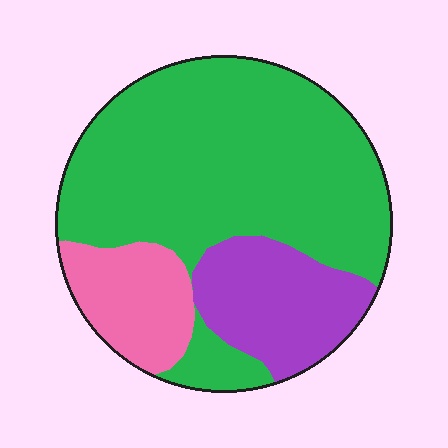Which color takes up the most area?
Green, at roughly 65%.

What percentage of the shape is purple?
Purple covers 20% of the shape.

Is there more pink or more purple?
Purple.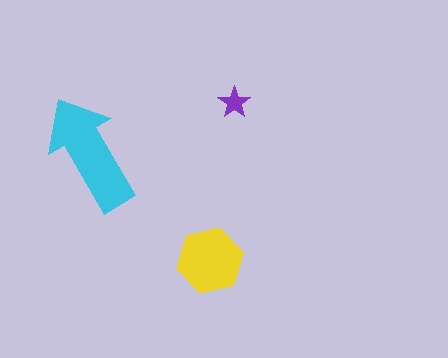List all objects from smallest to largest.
The purple star, the yellow hexagon, the cyan arrow.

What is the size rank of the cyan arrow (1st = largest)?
1st.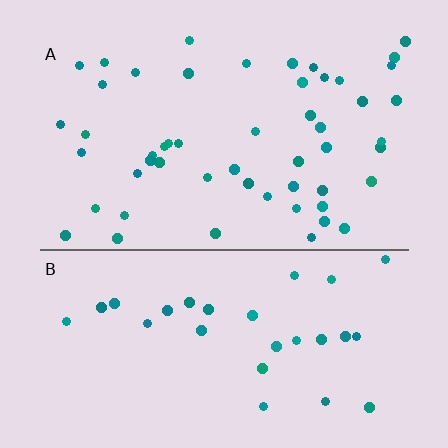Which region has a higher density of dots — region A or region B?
A (the top).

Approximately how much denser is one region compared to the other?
Approximately 1.8× — region A over region B.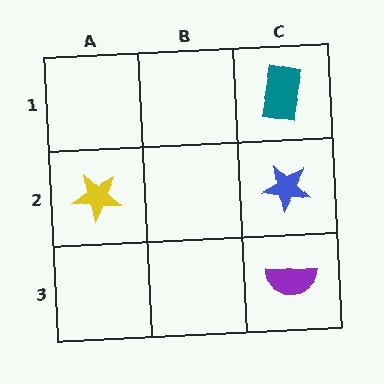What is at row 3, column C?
A purple semicircle.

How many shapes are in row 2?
2 shapes.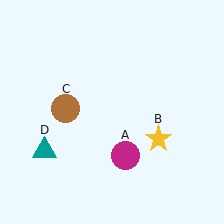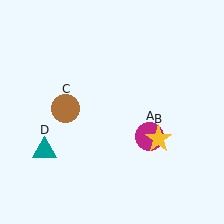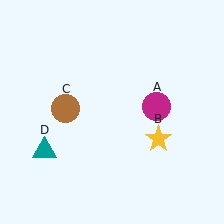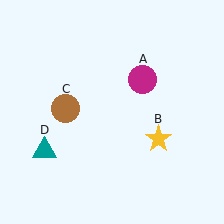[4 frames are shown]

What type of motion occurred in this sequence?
The magenta circle (object A) rotated counterclockwise around the center of the scene.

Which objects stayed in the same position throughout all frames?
Yellow star (object B) and brown circle (object C) and teal triangle (object D) remained stationary.